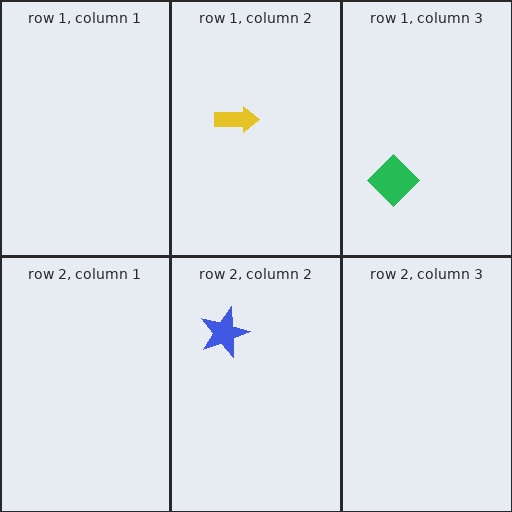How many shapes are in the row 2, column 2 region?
1.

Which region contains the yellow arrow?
The row 1, column 2 region.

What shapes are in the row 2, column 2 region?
The blue star.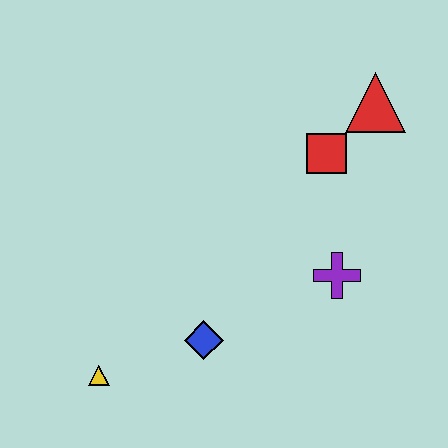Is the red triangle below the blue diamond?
No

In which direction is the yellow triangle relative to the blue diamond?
The yellow triangle is to the left of the blue diamond.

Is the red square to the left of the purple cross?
Yes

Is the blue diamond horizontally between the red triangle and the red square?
No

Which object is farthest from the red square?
The yellow triangle is farthest from the red square.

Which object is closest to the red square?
The red triangle is closest to the red square.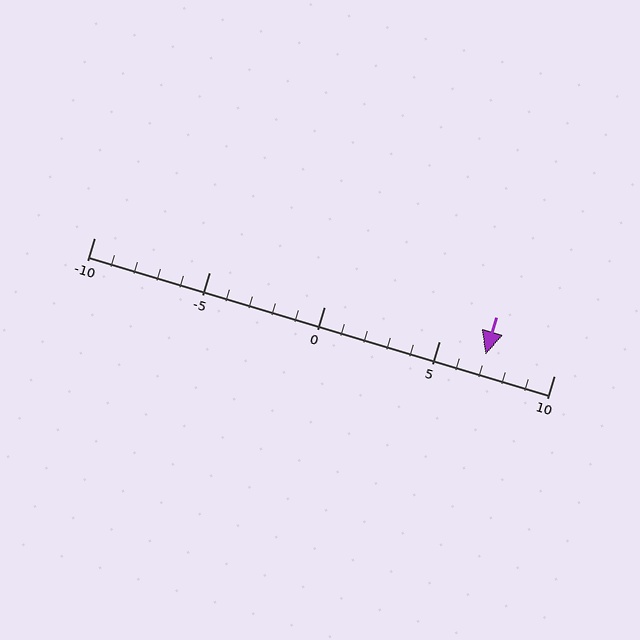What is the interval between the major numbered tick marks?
The major tick marks are spaced 5 units apart.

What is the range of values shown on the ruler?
The ruler shows values from -10 to 10.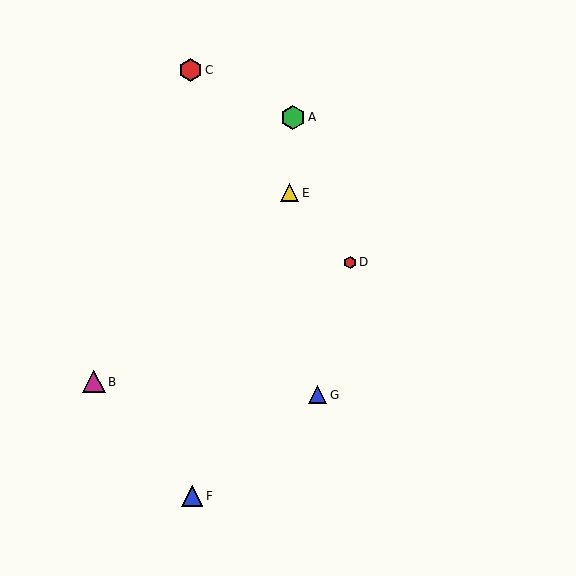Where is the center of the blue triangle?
The center of the blue triangle is at (318, 395).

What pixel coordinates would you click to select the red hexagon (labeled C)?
Click at (191, 70) to select the red hexagon C.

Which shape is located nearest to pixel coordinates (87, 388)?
The magenta triangle (labeled B) at (94, 382) is nearest to that location.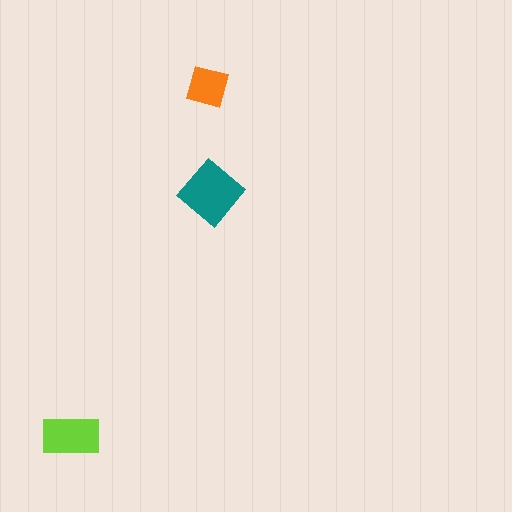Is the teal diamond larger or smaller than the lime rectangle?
Larger.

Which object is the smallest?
The orange square.